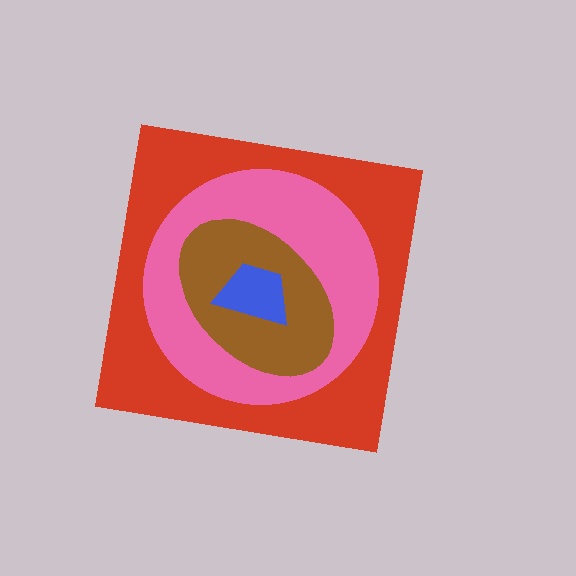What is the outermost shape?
The red square.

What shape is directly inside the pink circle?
The brown ellipse.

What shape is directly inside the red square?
The pink circle.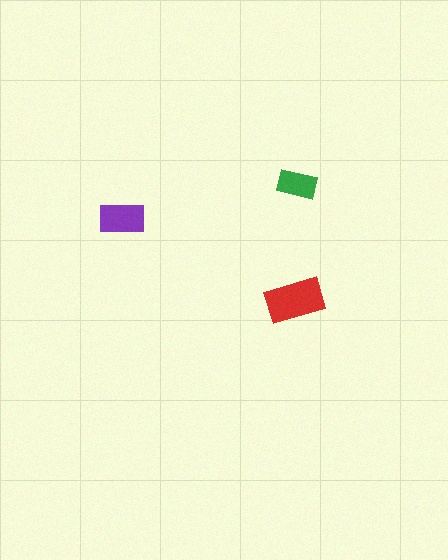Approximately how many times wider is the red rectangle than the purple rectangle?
About 1.5 times wider.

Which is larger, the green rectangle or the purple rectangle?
The purple one.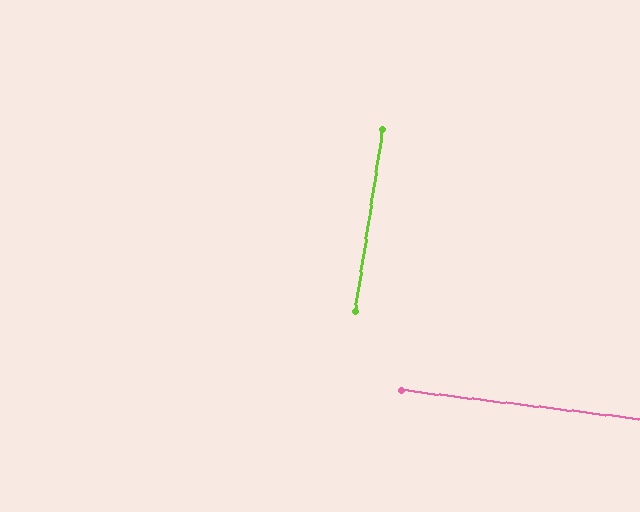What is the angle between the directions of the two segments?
Approximately 88 degrees.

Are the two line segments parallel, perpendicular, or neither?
Perpendicular — they meet at approximately 88°.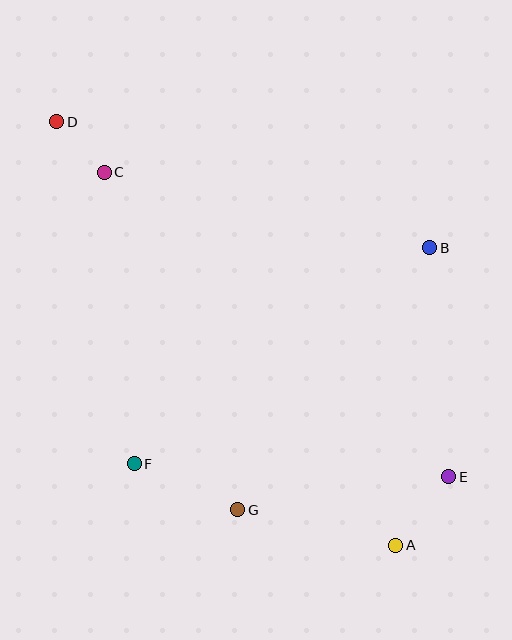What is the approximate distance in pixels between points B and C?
The distance between B and C is approximately 334 pixels.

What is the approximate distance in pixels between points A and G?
The distance between A and G is approximately 162 pixels.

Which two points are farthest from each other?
Points A and D are farthest from each other.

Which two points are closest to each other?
Points C and D are closest to each other.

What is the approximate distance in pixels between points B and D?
The distance between B and D is approximately 394 pixels.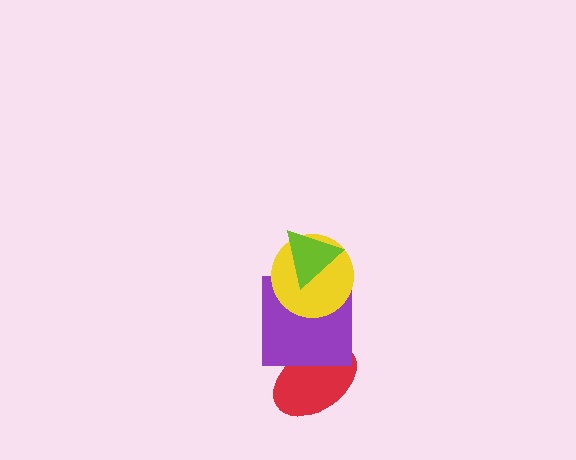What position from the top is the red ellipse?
The red ellipse is 4th from the top.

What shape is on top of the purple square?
The yellow circle is on top of the purple square.